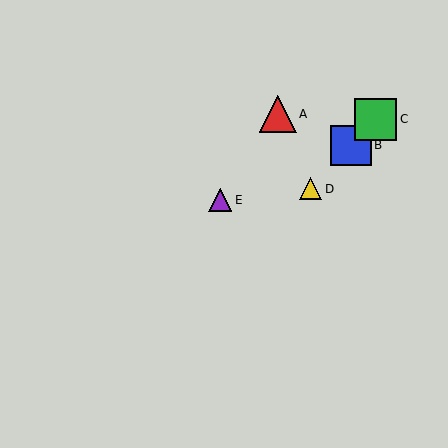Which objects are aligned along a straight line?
Objects B, C, D are aligned along a straight line.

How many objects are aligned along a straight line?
3 objects (B, C, D) are aligned along a straight line.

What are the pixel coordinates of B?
Object B is at (351, 145).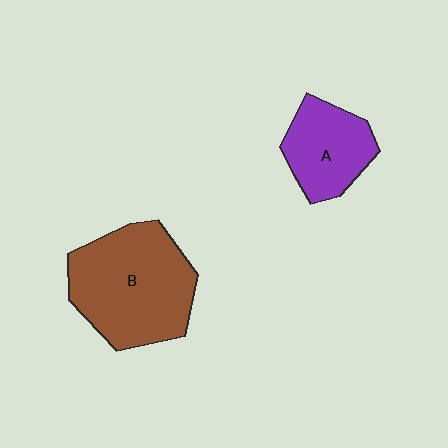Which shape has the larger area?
Shape B (brown).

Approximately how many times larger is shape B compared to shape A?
Approximately 1.8 times.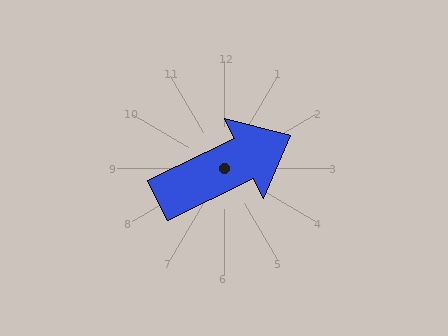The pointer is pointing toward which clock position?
Roughly 2 o'clock.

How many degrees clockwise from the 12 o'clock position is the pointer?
Approximately 64 degrees.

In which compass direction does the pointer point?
Northeast.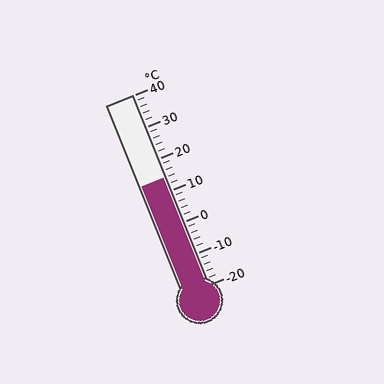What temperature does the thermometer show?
The thermometer shows approximately 14°C.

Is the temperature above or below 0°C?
The temperature is above 0°C.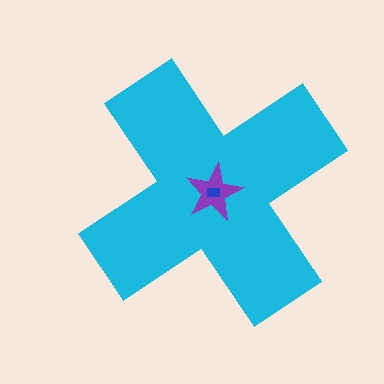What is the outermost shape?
The cyan cross.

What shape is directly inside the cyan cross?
The purple star.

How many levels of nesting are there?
3.